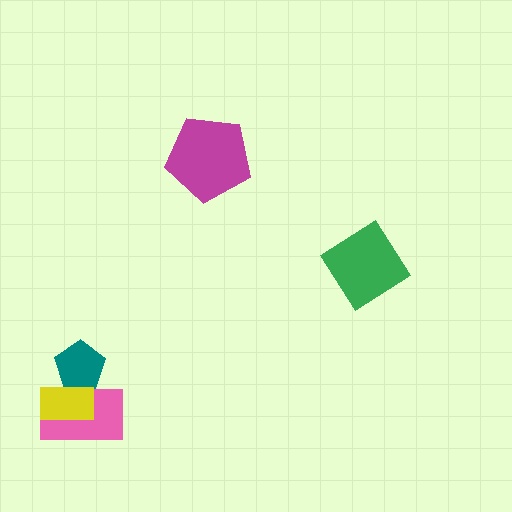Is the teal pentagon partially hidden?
Yes, it is partially covered by another shape.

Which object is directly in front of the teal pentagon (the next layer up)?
The pink rectangle is directly in front of the teal pentagon.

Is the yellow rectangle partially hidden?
No, no other shape covers it.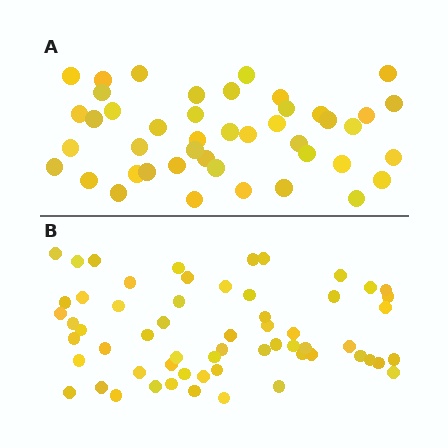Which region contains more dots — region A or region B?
Region B (the bottom region) has more dots.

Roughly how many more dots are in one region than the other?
Region B has approximately 15 more dots than region A.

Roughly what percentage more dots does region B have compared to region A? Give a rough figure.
About 35% more.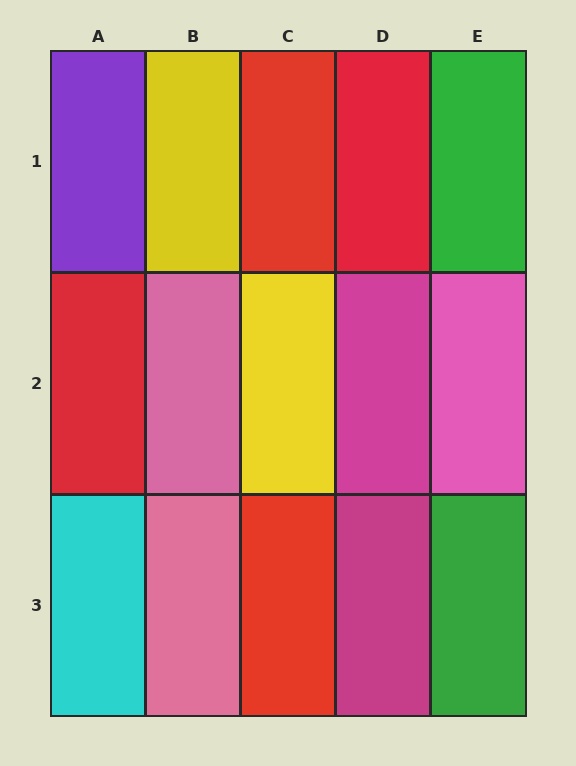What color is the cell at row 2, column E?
Pink.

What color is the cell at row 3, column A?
Cyan.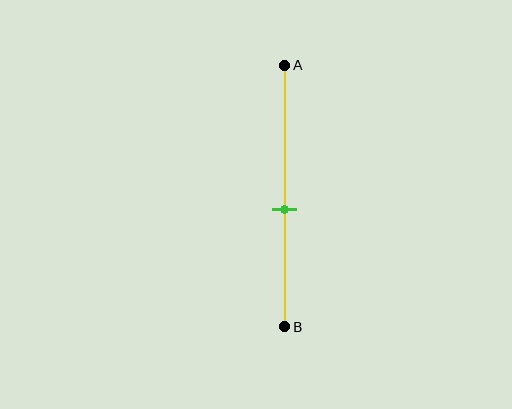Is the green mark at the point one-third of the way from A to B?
No, the mark is at about 55% from A, not at the 33% one-third point.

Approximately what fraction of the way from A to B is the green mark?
The green mark is approximately 55% of the way from A to B.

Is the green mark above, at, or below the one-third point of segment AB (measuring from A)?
The green mark is below the one-third point of segment AB.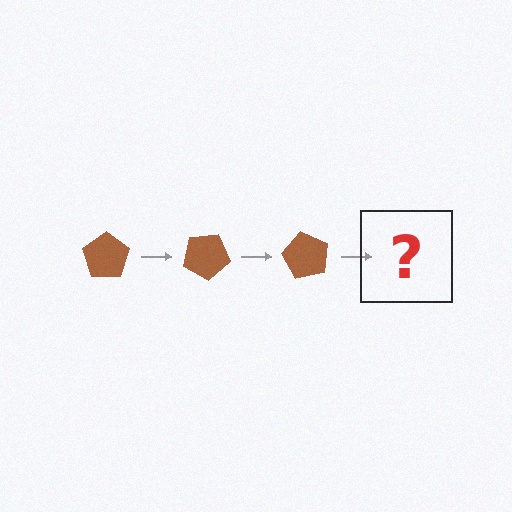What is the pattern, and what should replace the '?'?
The pattern is that the pentagon rotates 30 degrees each step. The '?' should be a brown pentagon rotated 90 degrees.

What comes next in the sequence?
The next element should be a brown pentagon rotated 90 degrees.